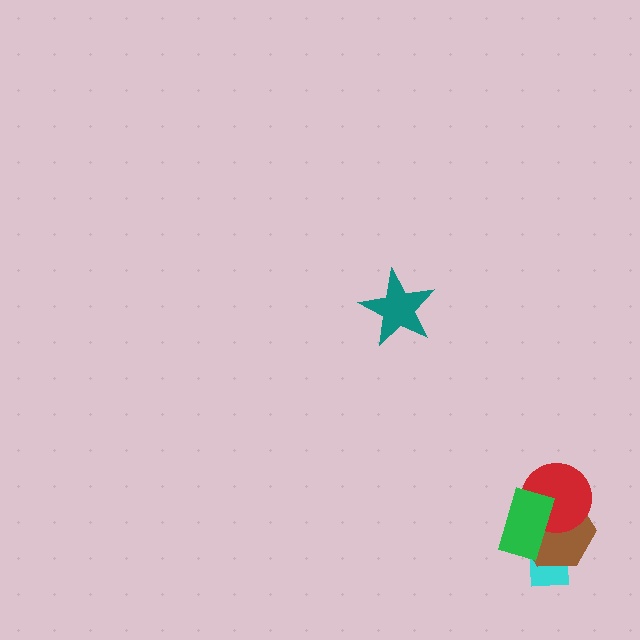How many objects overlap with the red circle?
2 objects overlap with the red circle.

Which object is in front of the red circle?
The green rectangle is in front of the red circle.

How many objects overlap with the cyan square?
2 objects overlap with the cyan square.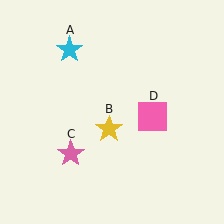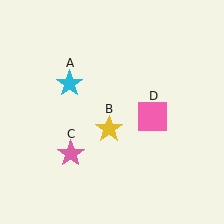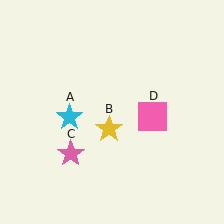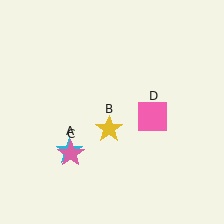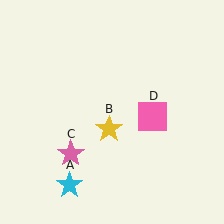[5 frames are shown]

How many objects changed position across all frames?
1 object changed position: cyan star (object A).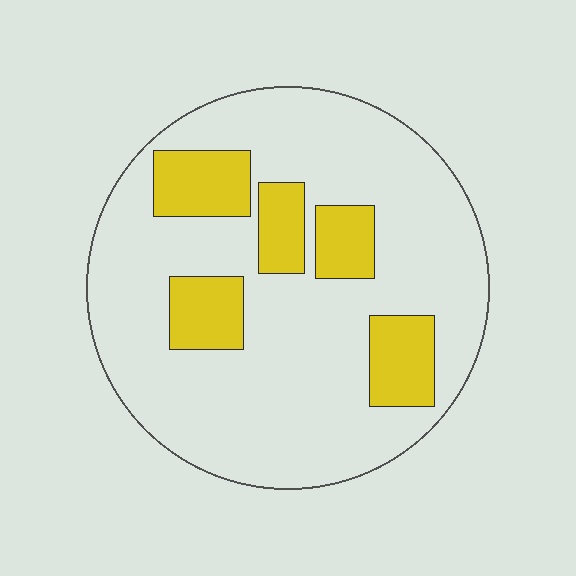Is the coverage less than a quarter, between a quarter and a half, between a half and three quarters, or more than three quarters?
Less than a quarter.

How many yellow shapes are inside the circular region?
5.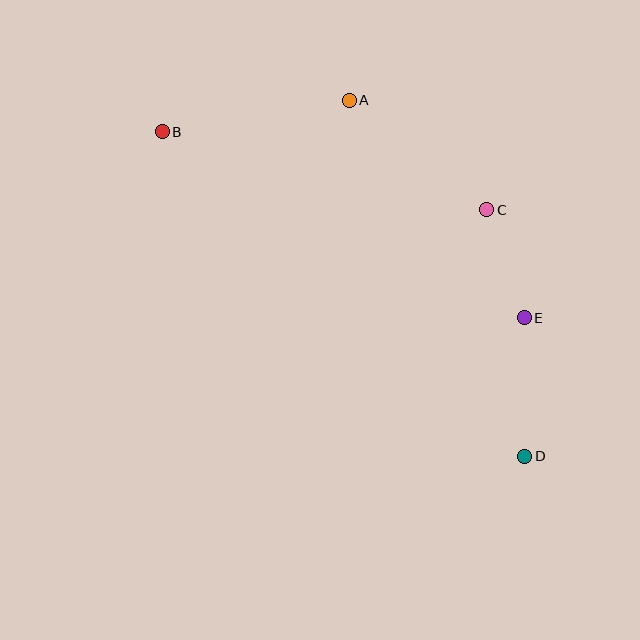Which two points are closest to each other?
Points C and E are closest to each other.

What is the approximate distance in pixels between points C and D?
The distance between C and D is approximately 249 pixels.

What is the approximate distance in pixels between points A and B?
The distance between A and B is approximately 190 pixels.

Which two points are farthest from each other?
Points B and D are farthest from each other.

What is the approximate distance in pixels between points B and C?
The distance between B and C is approximately 334 pixels.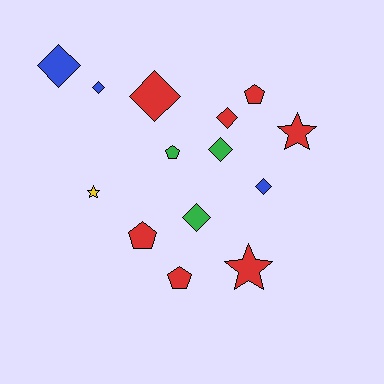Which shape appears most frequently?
Diamond, with 7 objects.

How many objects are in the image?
There are 14 objects.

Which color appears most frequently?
Red, with 7 objects.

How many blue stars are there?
There are no blue stars.